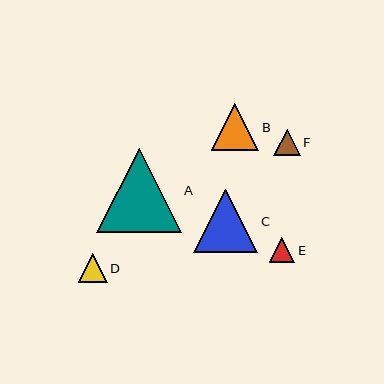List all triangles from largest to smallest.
From largest to smallest: A, C, B, D, F, E.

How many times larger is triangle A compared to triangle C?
Triangle A is approximately 1.3 times the size of triangle C.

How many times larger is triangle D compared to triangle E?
Triangle D is approximately 1.1 times the size of triangle E.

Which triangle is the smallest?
Triangle E is the smallest with a size of approximately 25 pixels.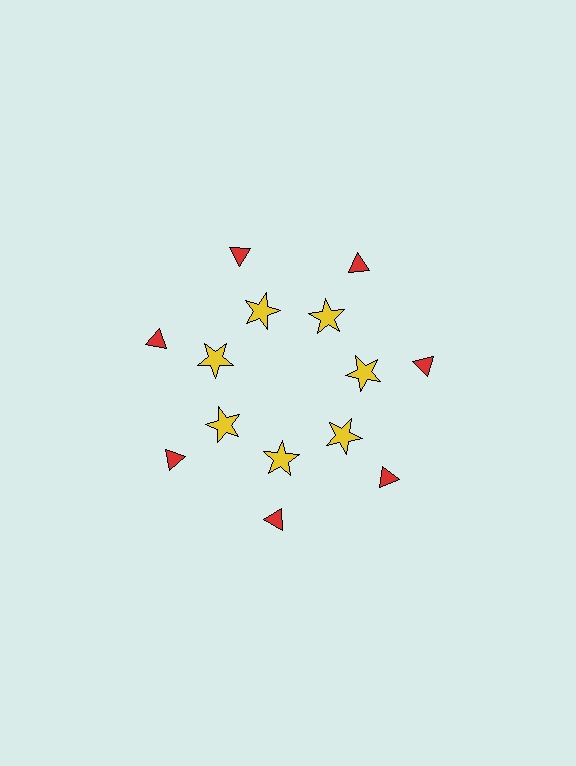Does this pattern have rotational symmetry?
Yes, this pattern has 7-fold rotational symmetry. It looks the same after rotating 51 degrees around the center.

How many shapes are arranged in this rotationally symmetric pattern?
There are 14 shapes, arranged in 7 groups of 2.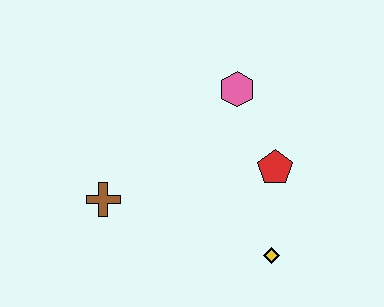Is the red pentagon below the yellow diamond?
No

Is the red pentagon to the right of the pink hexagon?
Yes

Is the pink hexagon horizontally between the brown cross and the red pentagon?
Yes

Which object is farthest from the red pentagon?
The brown cross is farthest from the red pentagon.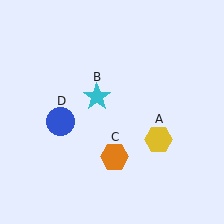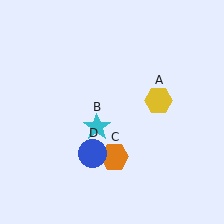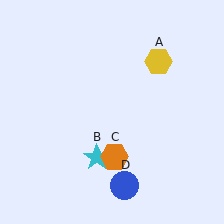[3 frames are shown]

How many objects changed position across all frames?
3 objects changed position: yellow hexagon (object A), cyan star (object B), blue circle (object D).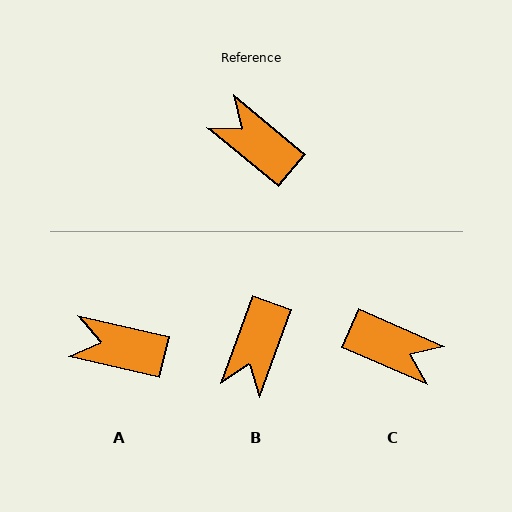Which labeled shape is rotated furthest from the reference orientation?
C, about 164 degrees away.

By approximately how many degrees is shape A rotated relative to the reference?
Approximately 26 degrees counter-clockwise.